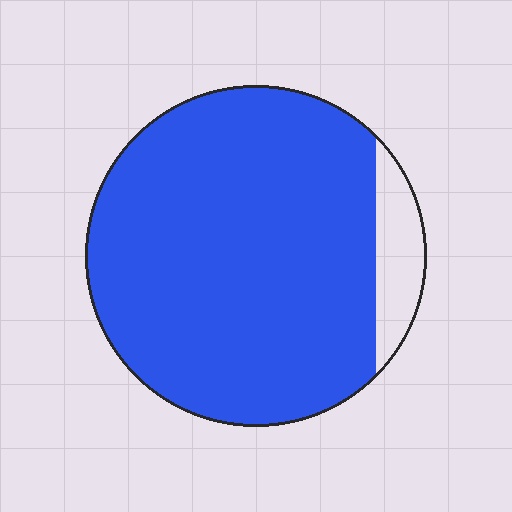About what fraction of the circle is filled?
About nine tenths (9/10).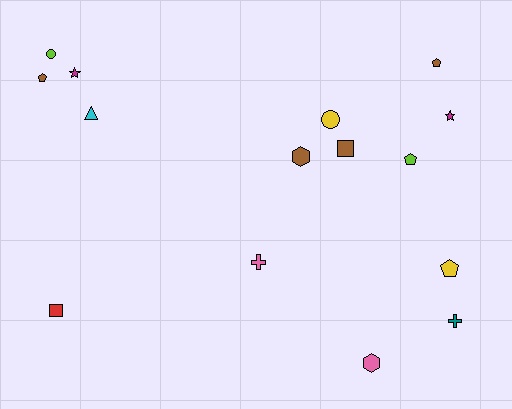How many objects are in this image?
There are 15 objects.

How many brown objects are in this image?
There are 4 brown objects.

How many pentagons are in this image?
There are 4 pentagons.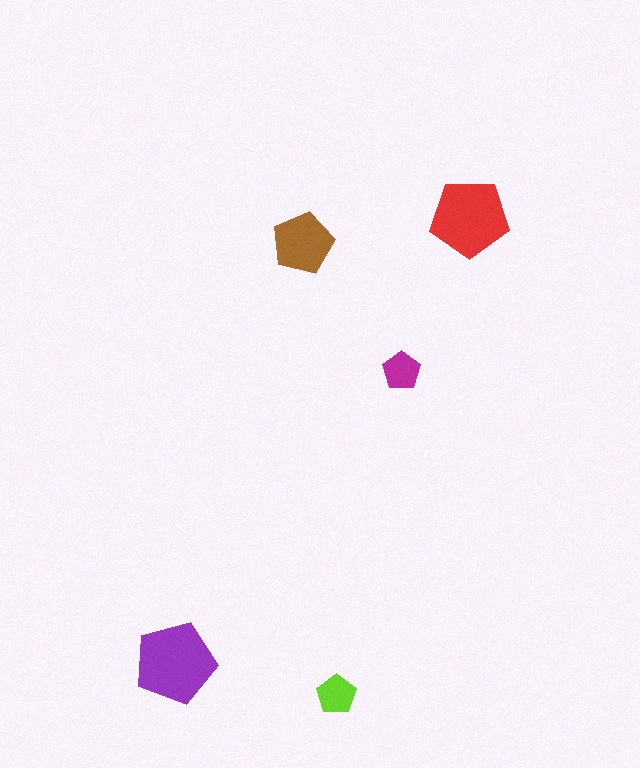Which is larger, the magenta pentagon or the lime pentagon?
The lime one.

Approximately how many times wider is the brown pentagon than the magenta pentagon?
About 1.5 times wider.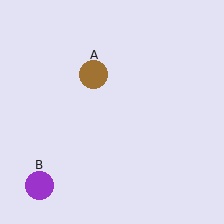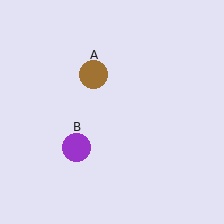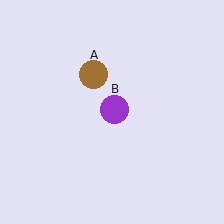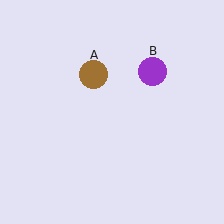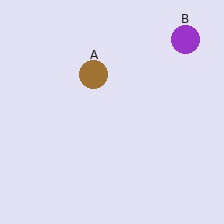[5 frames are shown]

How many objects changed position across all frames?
1 object changed position: purple circle (object B).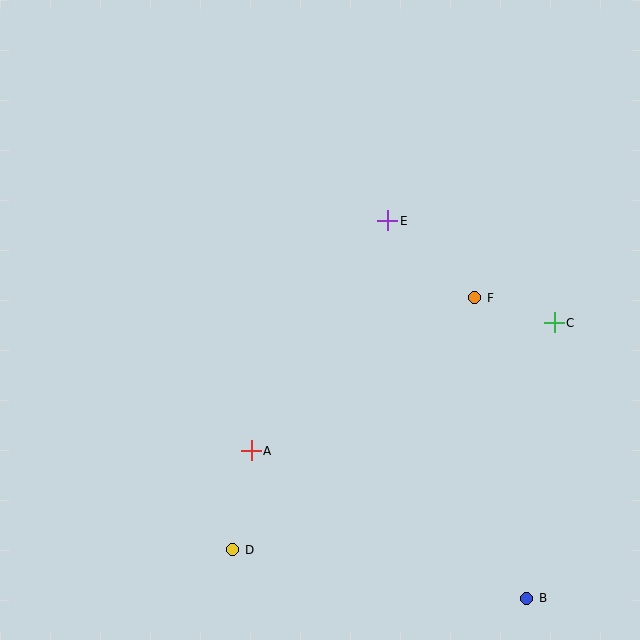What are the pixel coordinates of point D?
Point D is at (233, 550).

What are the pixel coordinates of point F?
Point F is at (475, 298).